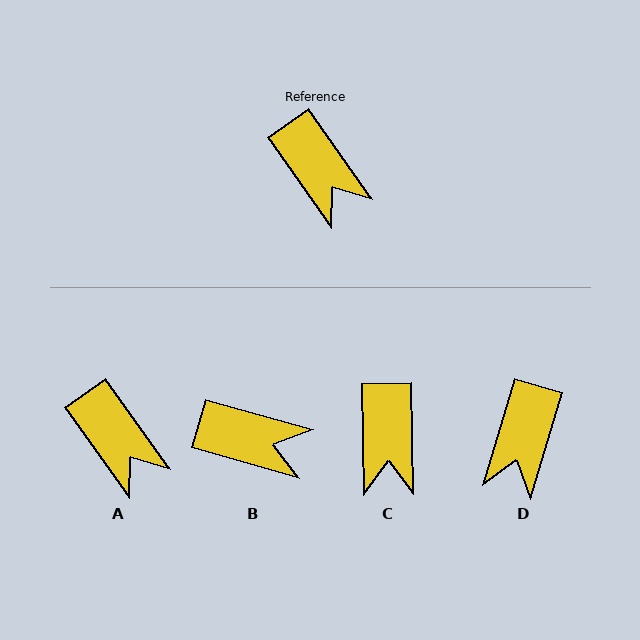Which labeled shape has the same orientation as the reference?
A.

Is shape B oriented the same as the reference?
No, it is off by about 39 degrees.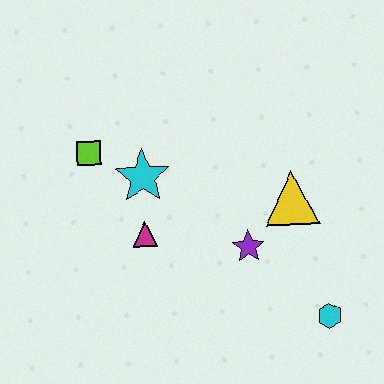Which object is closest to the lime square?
The cyan star is closest to the lime square.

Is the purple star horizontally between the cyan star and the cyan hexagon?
Yes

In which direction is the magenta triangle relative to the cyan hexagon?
The magenta triangle is to the left of the cyan hexagon.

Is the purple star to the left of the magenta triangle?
No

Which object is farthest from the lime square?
The cyan hexagon is farthest from the lime square.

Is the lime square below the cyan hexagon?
No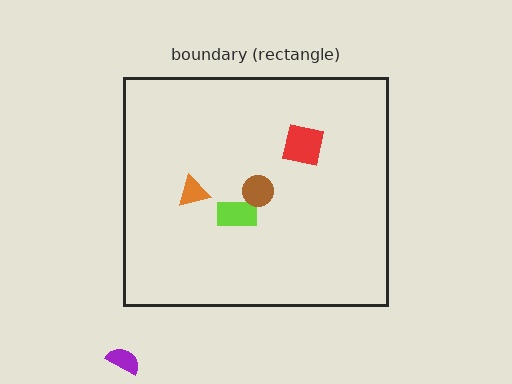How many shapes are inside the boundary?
4 inside, 1 outside.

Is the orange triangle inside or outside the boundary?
Inside.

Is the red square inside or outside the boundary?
Inside.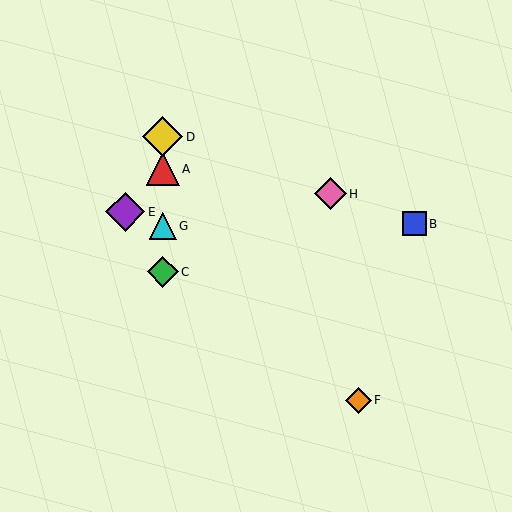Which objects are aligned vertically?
Objects A, C, D, G are aligned vertically.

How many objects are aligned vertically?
4 objects (A, C, D, G) are aligned vertically.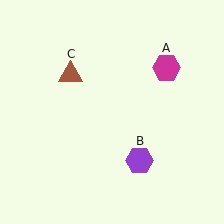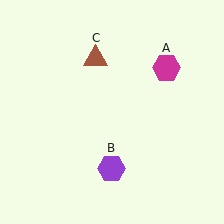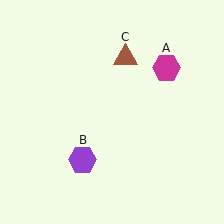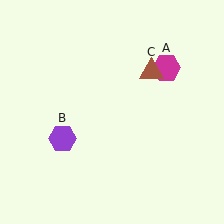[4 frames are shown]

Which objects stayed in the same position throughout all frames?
Magenta hexagon (object A) remained stationary.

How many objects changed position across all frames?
2 objects changed position: purple hexagon (object B), brown triangle (object C).